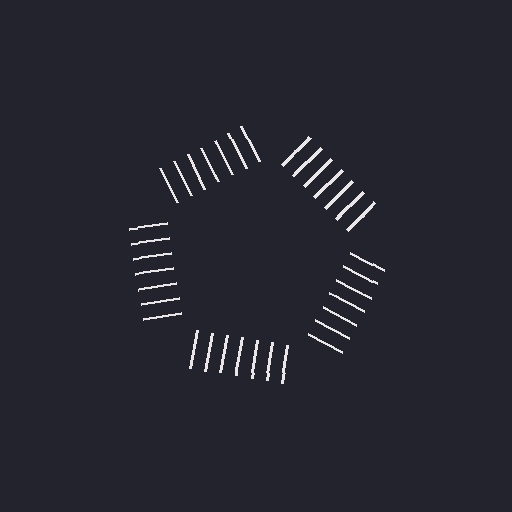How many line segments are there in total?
35 — 7 along each of the 5 edges.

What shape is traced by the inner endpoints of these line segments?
An illusory pentagon — the line segments terminate on its edges but no continuous stroke is drawn.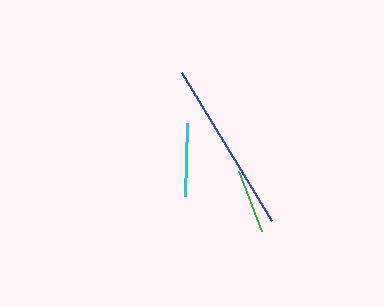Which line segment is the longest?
The blue line is the longest at approximately 173 pixels.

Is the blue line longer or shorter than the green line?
The blue line is longer than the green line.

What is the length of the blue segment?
The blue segment is approximately 173 pixels long.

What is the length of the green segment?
The green segment is approximately 65 pixels long.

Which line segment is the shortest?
The green line is the shortest at approximately 65 pixels.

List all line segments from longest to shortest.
From longest to shortest: blue, cyan, green.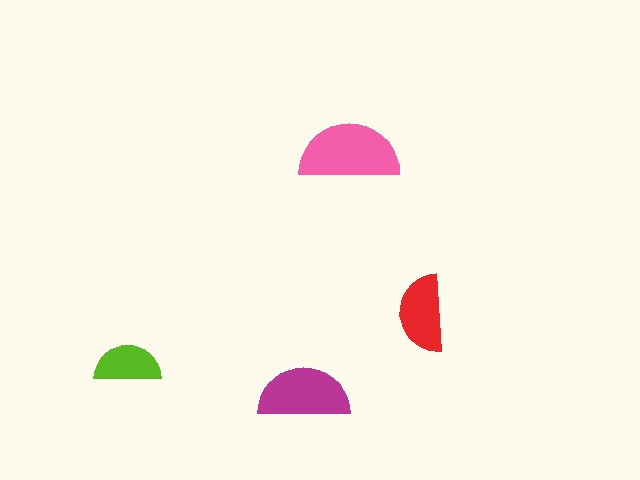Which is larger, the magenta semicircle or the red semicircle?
The magenta one.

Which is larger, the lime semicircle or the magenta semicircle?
The magenta one.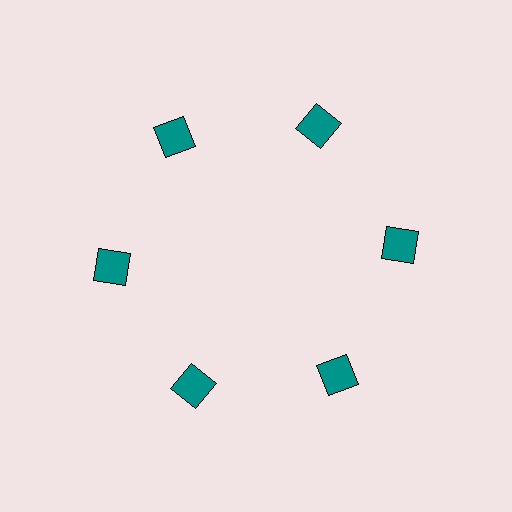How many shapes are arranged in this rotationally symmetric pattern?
There are 6 shapes, arranged in 6 groups of 1.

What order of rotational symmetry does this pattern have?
This pattern has 6-fold rotational symmetry.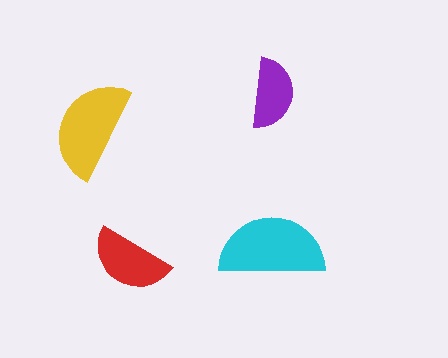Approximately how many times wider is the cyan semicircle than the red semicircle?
About 1.5 times wider.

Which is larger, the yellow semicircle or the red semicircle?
The yellow one.